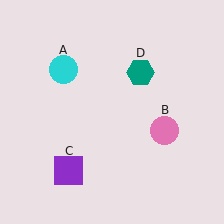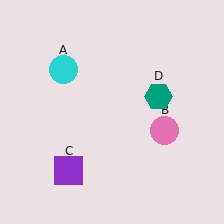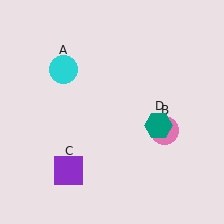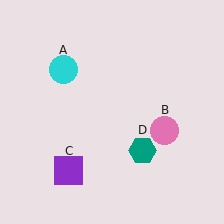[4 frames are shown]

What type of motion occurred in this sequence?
The teal hexagon (object D) rotated clockwise around the center of the scene.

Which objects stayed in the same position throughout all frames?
Cyan circle (object A) and pink circle (object B) and purple square (object C) remained stationary.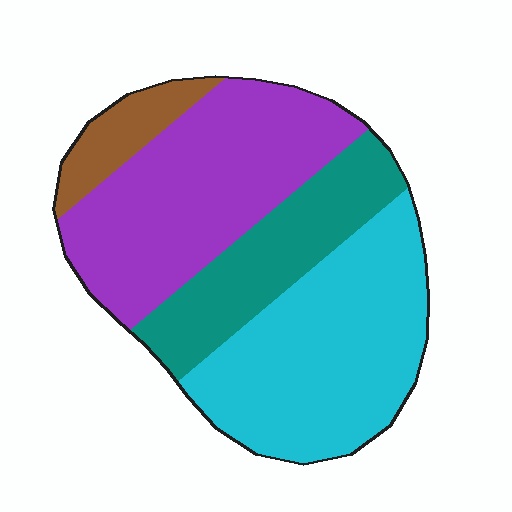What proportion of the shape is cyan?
Cyan takes up about three eighths (3/8) of the shape.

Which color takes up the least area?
Brown, at roughly 10%.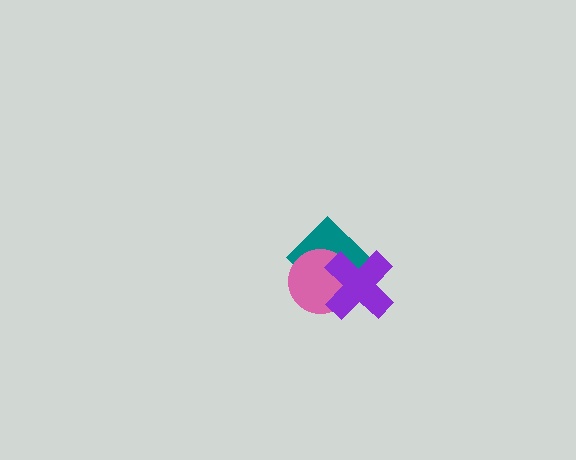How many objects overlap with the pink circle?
2 objects overlap with the pink circle.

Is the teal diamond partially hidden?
Yes, it is partially covered by another shape.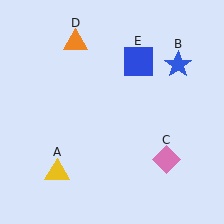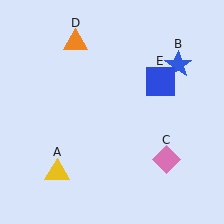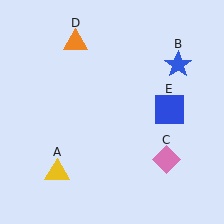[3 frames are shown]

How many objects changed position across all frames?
1 object changed position: blue square (object E).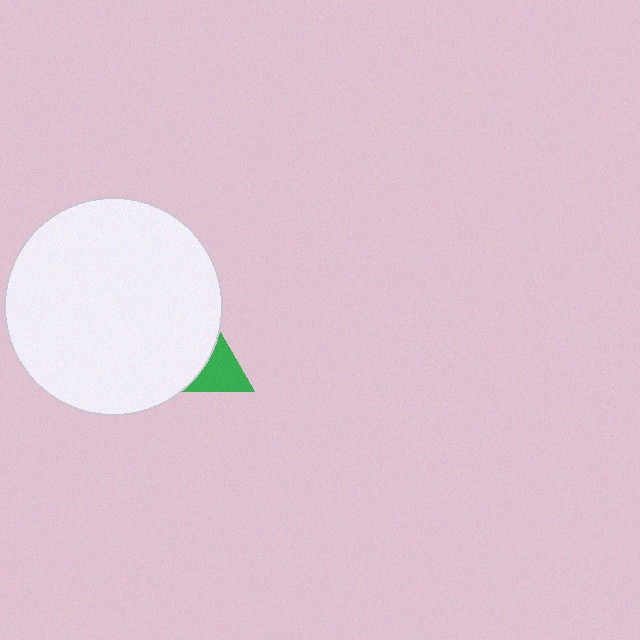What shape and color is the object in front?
The object in front is a white circle.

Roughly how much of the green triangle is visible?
A small part of it is visible (roughly 38%).